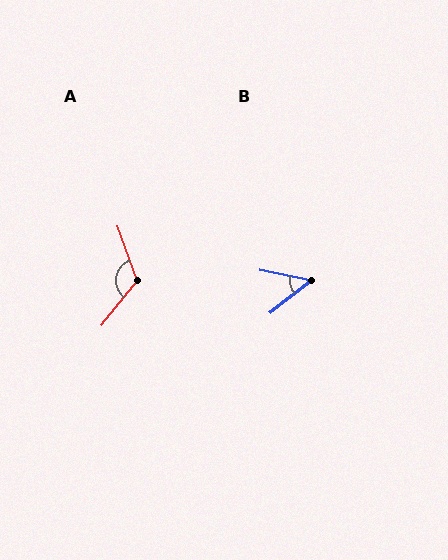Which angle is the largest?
A, at approximately 122 degrees.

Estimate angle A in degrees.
Approximately 122 degrees.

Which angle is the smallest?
B, at approximately 49 degrees.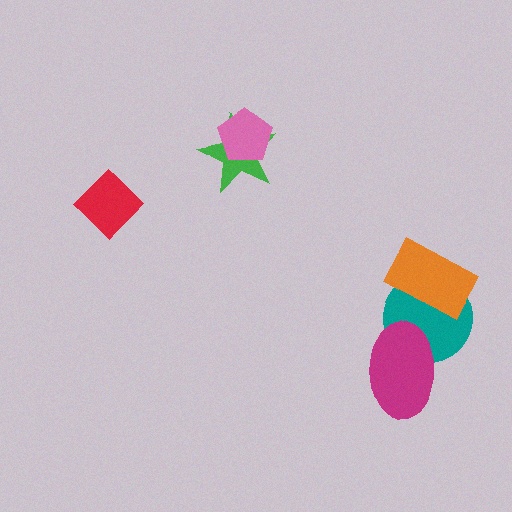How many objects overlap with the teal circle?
2 objects overlap with the teal circle.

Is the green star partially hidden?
Yes, it is partially covered by another shape.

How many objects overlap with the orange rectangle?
1 object overlaps with the orange rectangle.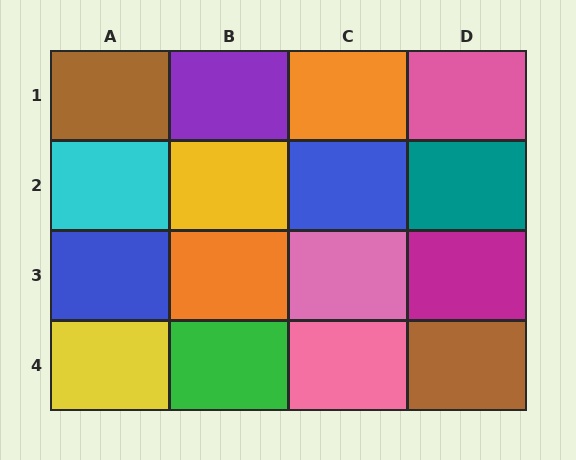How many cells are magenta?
1 cell is magenta.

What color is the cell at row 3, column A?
Blue.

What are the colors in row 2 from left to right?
Cyan, yellow, blue, teal.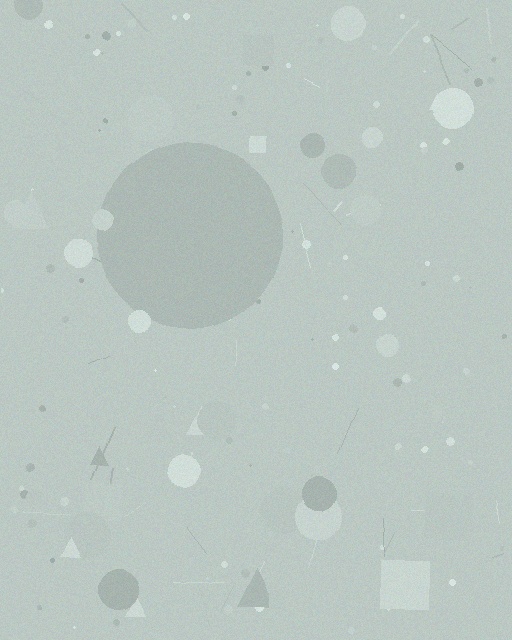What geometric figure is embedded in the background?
A circle is embedded in the background.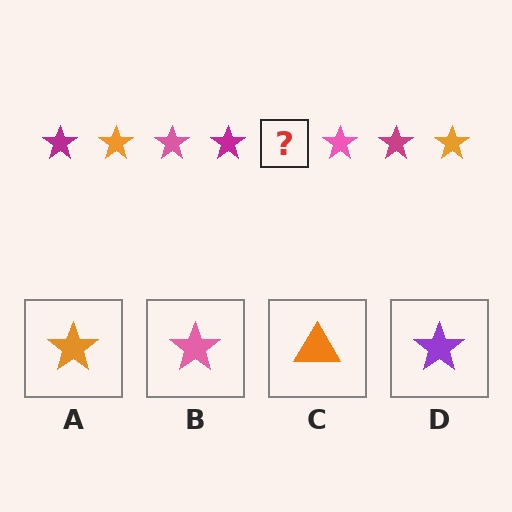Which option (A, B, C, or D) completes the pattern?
A.